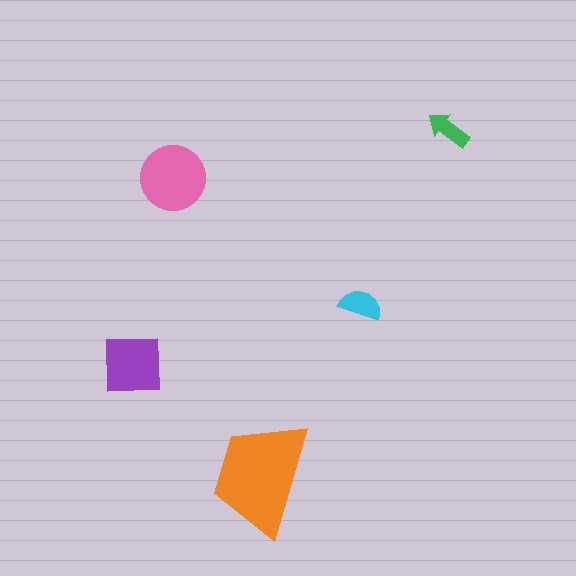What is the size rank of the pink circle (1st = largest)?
2nd.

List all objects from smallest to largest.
The green arrow, the cyan semicircle, the purple square, the pink circle, the orange trapezoid.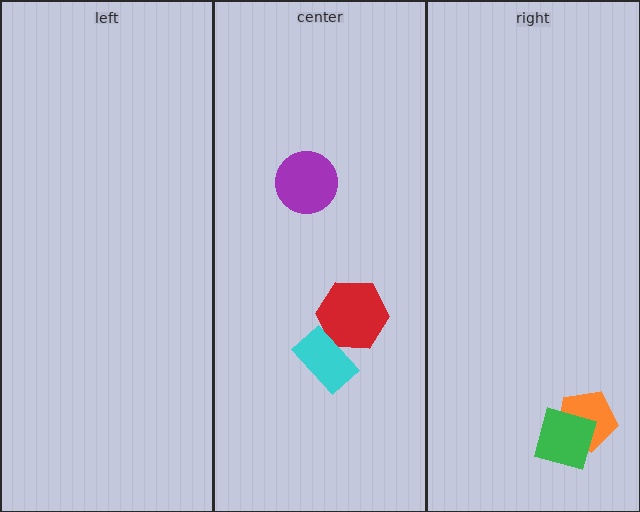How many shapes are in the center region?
3.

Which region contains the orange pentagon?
The right region.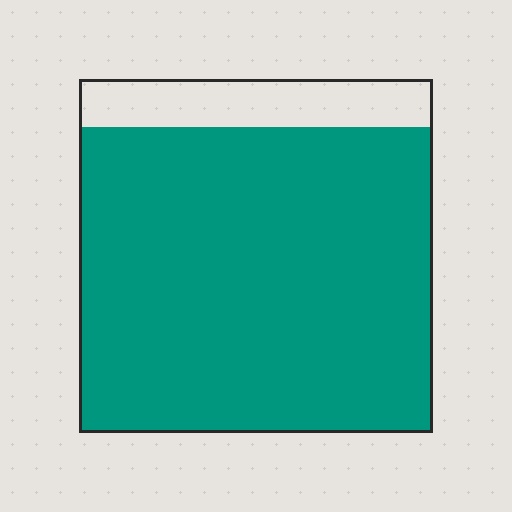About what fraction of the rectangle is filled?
About seven eighths (7/8).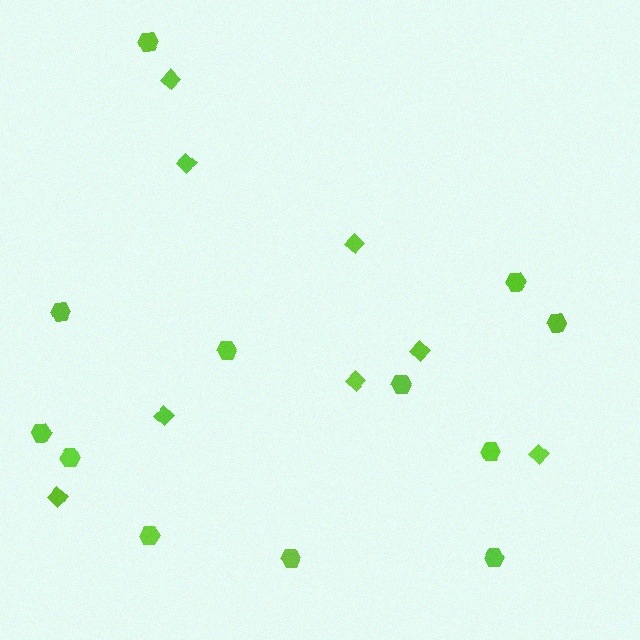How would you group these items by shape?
There are 2 groups: one group of hexagons (12) and one group of diamonds (8).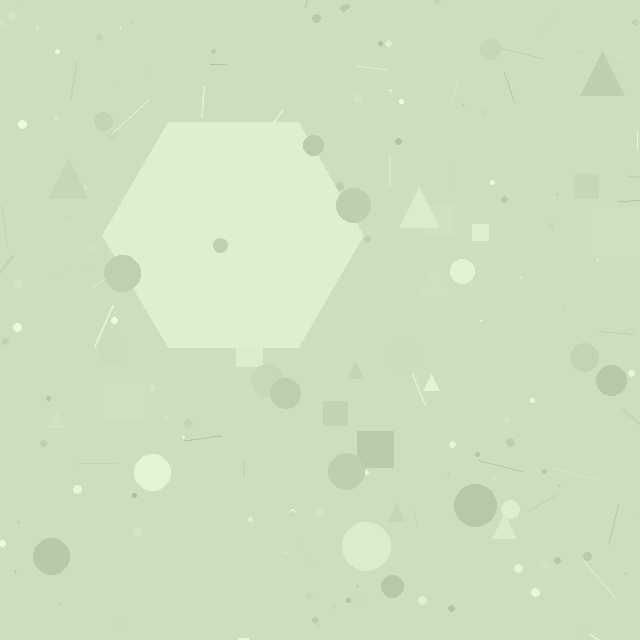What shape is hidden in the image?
A hexagon is hidden in the image.